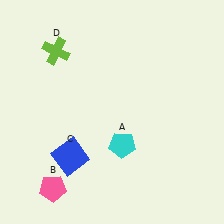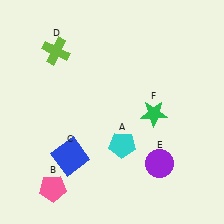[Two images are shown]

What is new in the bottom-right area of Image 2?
A green star (F) was added in the bottom-right area of Image 2.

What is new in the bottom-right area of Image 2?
A purple circle (E) was added in the bottom-right area of Image 2.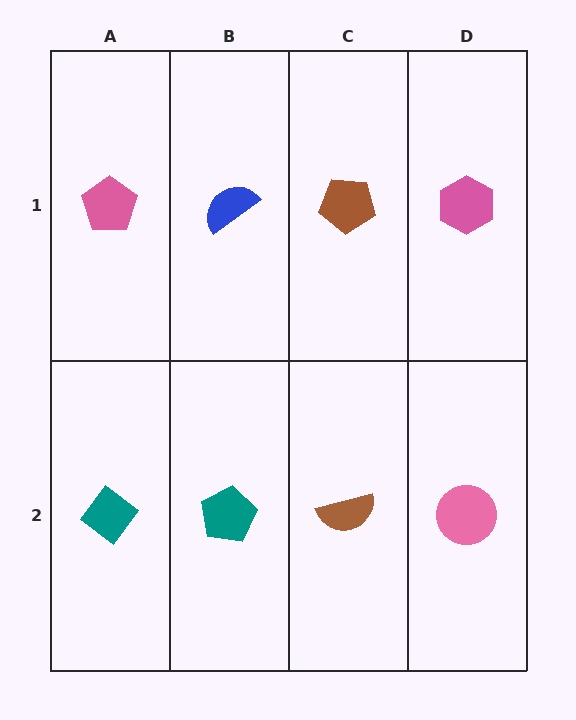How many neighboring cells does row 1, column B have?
3.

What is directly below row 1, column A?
A teal diamond.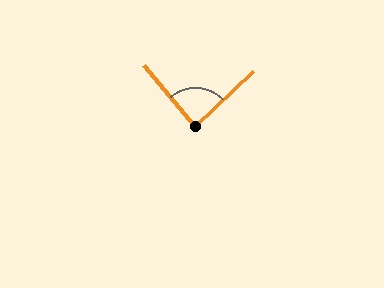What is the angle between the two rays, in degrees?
Approximately 87 degrees.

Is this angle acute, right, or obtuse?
It is approximately a right angle.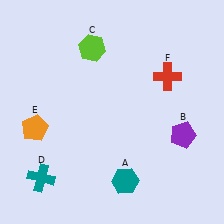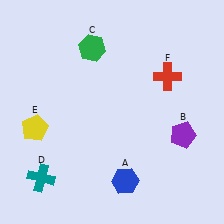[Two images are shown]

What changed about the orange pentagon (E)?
In Image 1, E is orange. In Image 2, it changed to yellow.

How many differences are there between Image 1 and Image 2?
There are 3 differences between the two images.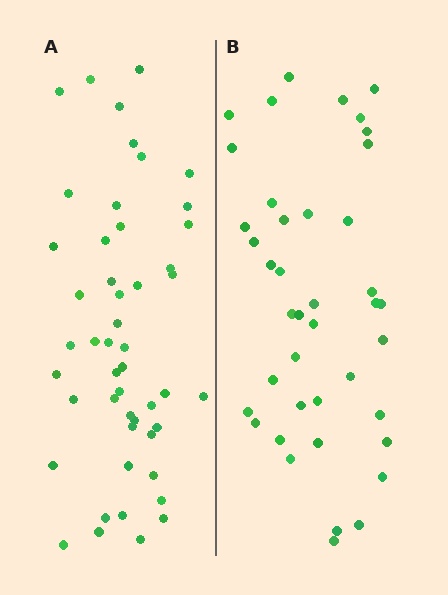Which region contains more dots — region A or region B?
Region A (the left region) has more dots.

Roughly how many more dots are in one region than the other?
Region A has roughly 8 or so more dots than region B.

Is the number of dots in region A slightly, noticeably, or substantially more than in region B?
Region A has only slightly more — the two regions are fairly close. The ratio is roughly 1.2 to 1.